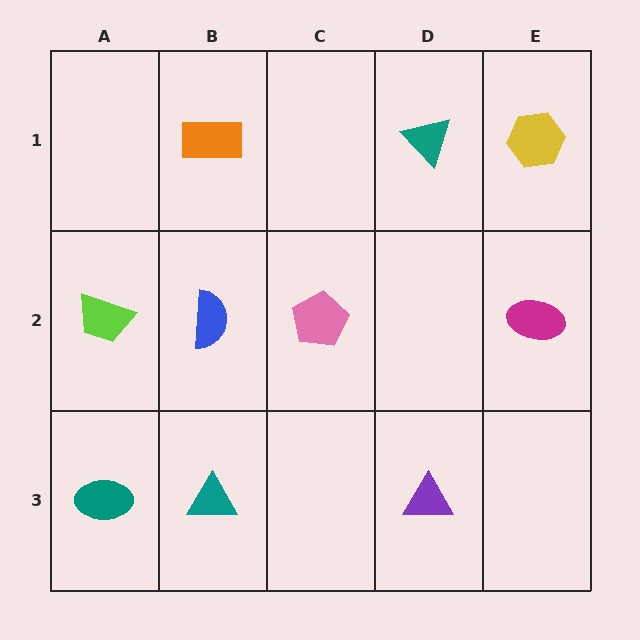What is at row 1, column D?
A teal triangle.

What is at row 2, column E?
A magenta ellipse.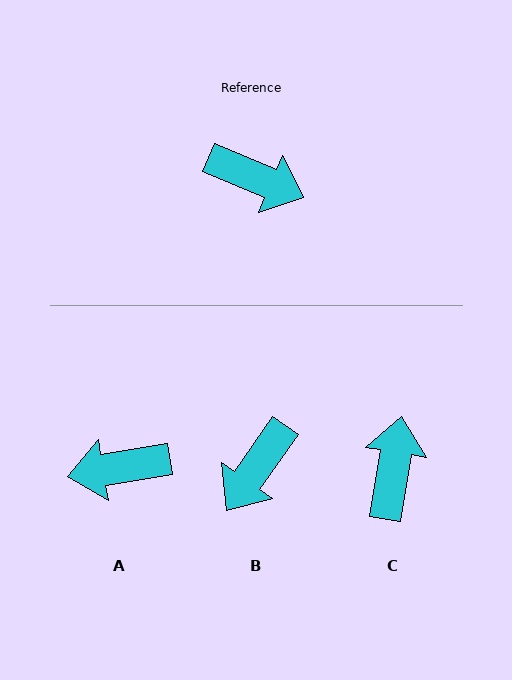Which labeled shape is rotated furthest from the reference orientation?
A, about 148 degrees away.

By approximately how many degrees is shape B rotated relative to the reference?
Approximately 102 degrees clockwise.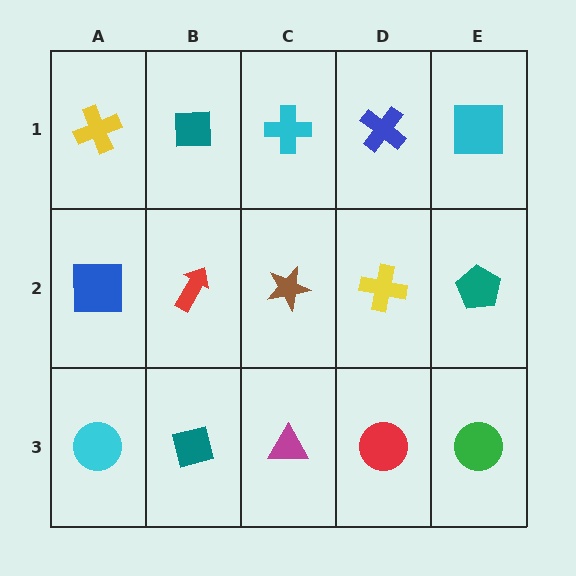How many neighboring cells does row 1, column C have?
3.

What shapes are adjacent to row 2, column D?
A blue cross (row 1, column D), a red circle (row 3, column D), a brown star (row 2, column C), a teal pentagon (row 2, column E).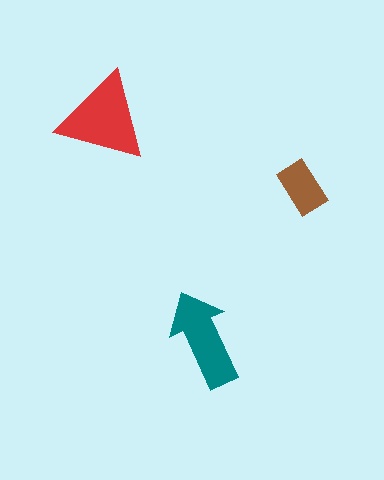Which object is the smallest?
The brown rectangle.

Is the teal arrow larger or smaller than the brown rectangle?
Larger.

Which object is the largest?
The red triangle.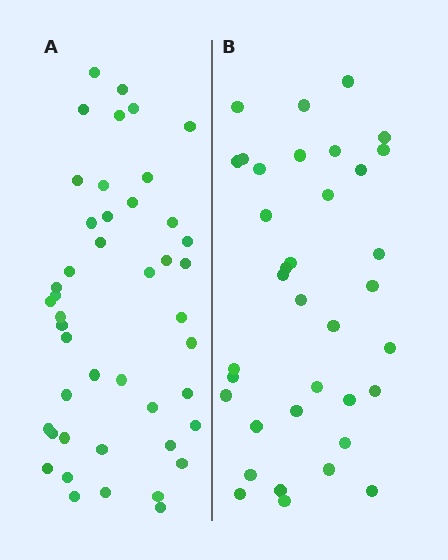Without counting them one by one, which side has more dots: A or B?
Region A (the left region) has more dots.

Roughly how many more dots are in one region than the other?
Region A has roughly 8 or so more dots than region B.